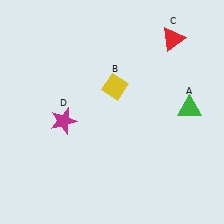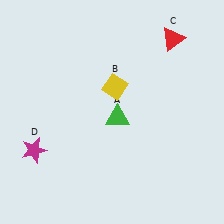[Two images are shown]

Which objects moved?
The objects that moved are: the green triangle (A), the magenta star (D).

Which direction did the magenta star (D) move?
The magenta star (D) moved left.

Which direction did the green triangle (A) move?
The green triangle (A) moved left.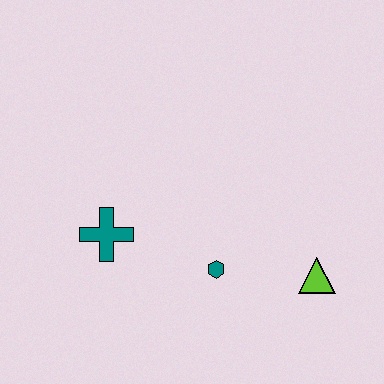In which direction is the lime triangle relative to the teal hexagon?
The lime triangle is to the right of the teal hexagon.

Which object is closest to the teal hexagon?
The lime triangle is closest to the teal hexagon.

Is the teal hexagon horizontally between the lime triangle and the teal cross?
Yes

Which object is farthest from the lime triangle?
The teal cross is farthest from the lime triangle.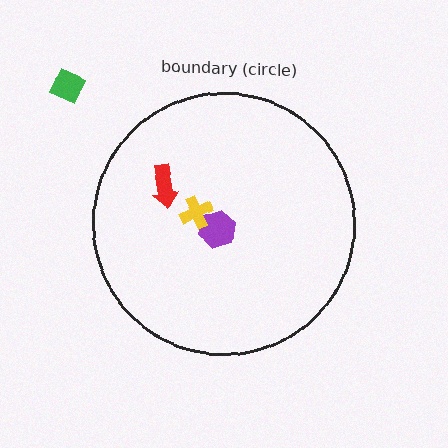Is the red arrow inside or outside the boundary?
Inside.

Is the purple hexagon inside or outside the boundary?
Inside.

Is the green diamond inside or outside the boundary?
Outside.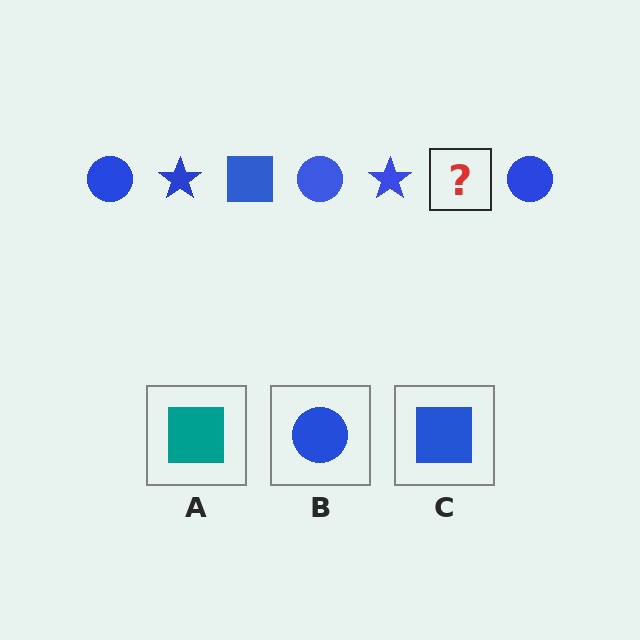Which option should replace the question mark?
Option C.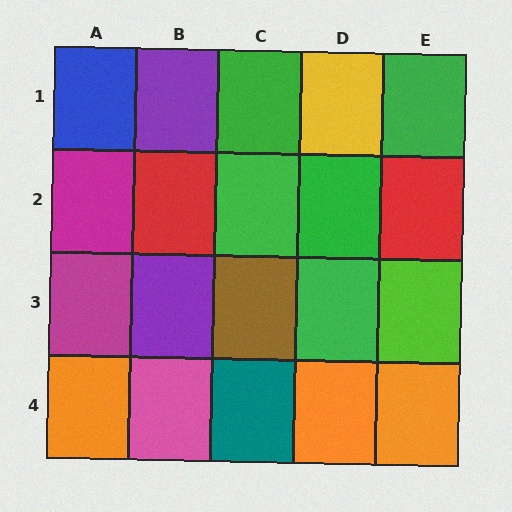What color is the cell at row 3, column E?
Lime.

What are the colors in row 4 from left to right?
Orange, pink, teal, orange, orange.